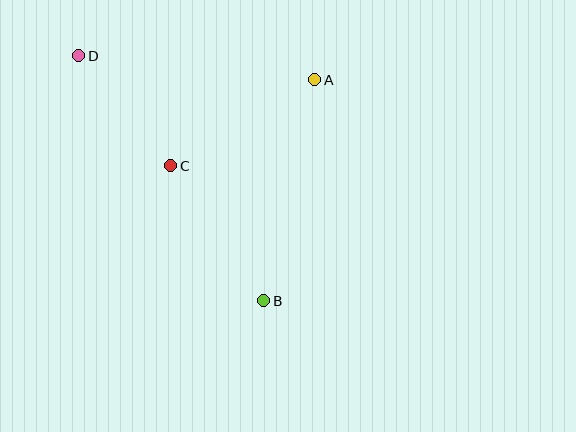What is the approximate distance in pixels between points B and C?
The distance between B and C is approximately 164 pixels.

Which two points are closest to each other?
Points C and D are closest to each other.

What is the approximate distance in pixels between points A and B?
The distance between A and B is approximately 227 pixels.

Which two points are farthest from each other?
Points B and D are farthest from each other.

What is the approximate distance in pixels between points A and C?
The distance between A and C is approximately 168 pixels.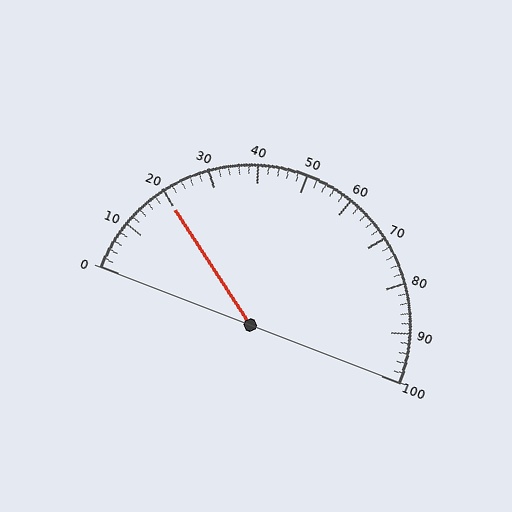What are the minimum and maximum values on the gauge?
The gauge ranges from 0 to 100.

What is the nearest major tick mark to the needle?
The nearest major tick mark is 20.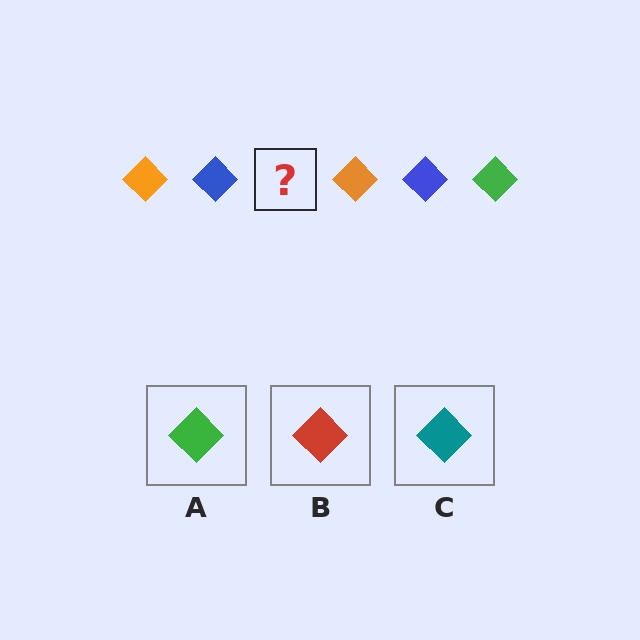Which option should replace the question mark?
Option A.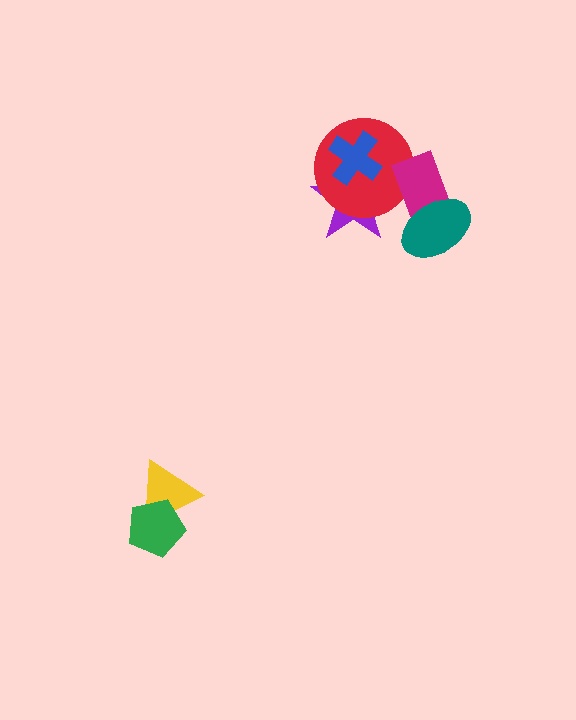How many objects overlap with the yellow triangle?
1 object overlaps with the yellow triangle.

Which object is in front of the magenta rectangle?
The teal ellipse is in front of the magenta rectangle.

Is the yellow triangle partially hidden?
Yes, it is partially covered by another shape.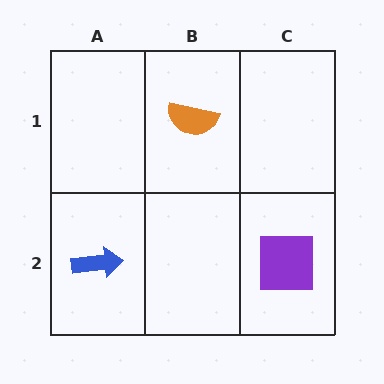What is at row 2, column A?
A blue arrow.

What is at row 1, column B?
An orange semicircle.